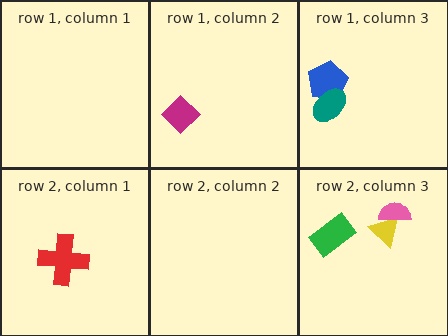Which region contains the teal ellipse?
The row 1, column 3 region.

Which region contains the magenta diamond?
The row 1, column 2 region.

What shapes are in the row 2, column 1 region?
The red cross.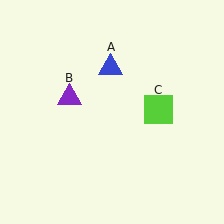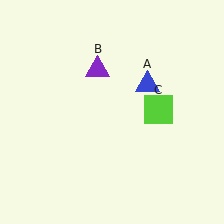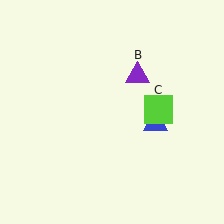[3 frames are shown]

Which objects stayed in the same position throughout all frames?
Lime square (object C) remained stationary.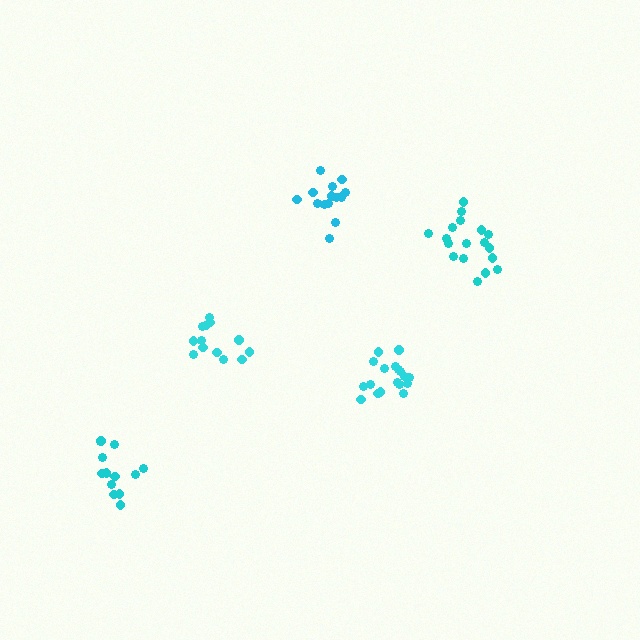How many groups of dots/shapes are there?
There are 5 groups.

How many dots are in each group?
Group 1: 13 dots, Group 2: 15 dots, Group 3: 18 dots, Group 4: 18 dots, Group 5: 14 dots (78 total).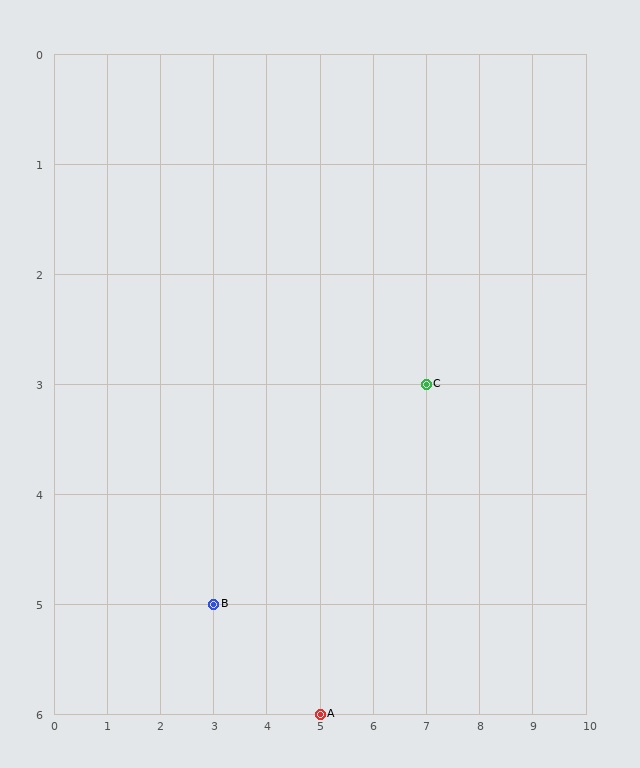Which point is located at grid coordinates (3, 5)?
Point B is at (3, 5).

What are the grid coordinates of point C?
Point C is at grid coordinates (7, 3).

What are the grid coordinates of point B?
Point B is at grid coordinates (3, 5).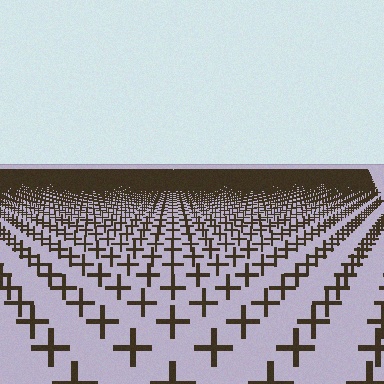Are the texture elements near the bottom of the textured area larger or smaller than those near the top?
Larger. Near the bottom, elements are closer to the viewer and appear at a bigger on-screen size.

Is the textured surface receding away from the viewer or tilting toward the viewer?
The surface is receding away from the viewer. Texture elements get smaller and denser toward the top.